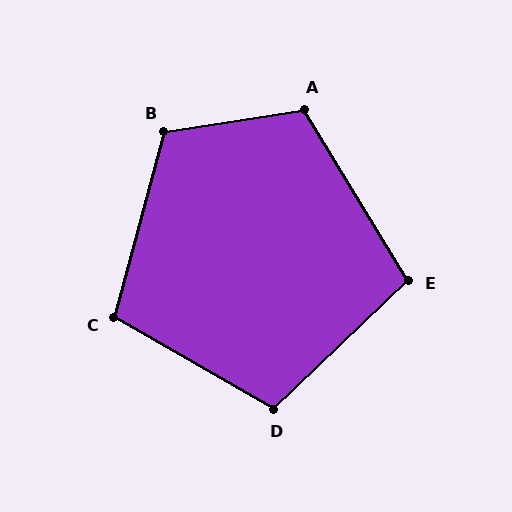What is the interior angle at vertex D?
Approximately 106 degrees (obtuse).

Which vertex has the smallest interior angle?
E, at approximately 102 degrees.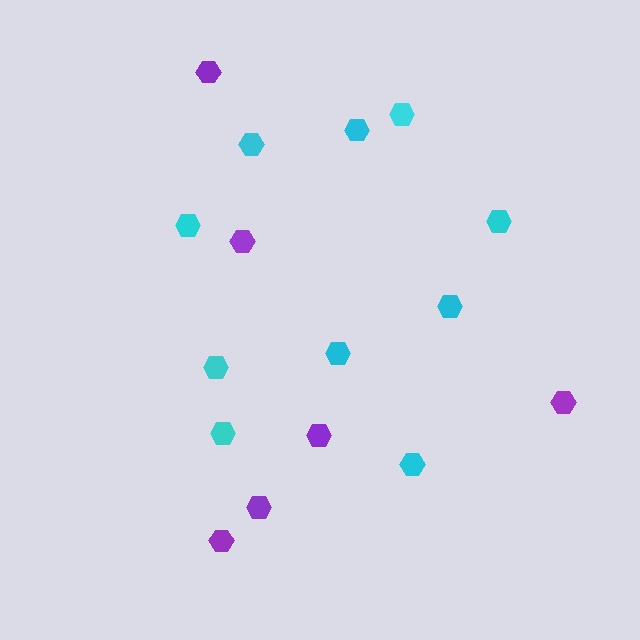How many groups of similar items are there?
There are 2 groups: one group of purple hexagons (6) and one group of cyan hexagons (10).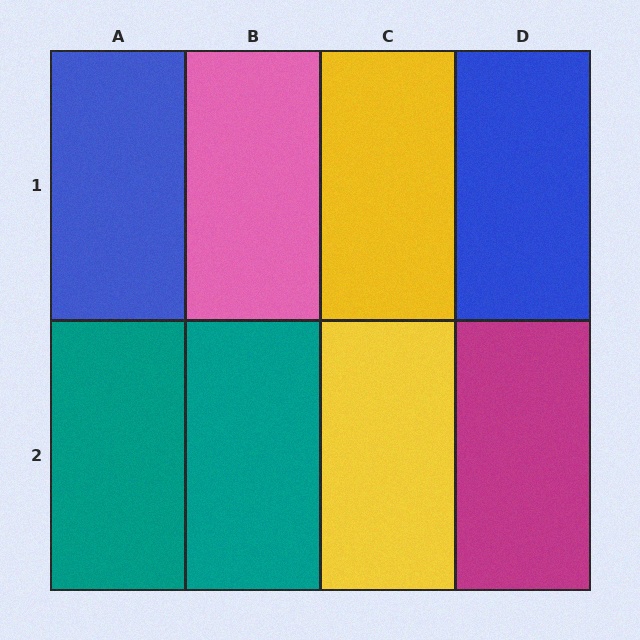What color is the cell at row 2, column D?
Magenta.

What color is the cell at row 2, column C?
Yellow.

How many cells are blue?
2 cells are blue.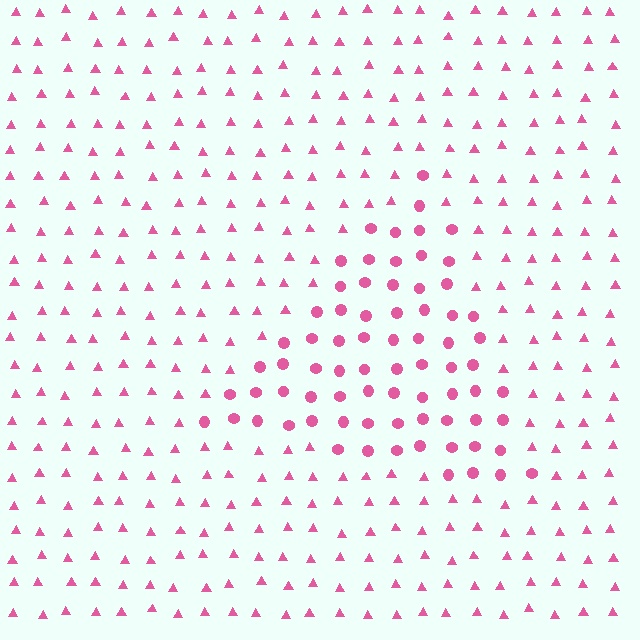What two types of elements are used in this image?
The image uses circles inside the triangle region and triangles outside it.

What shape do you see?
I see a triangle.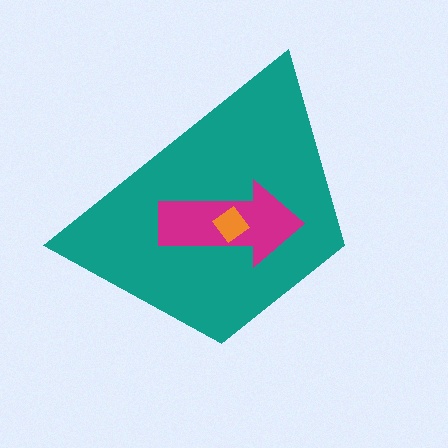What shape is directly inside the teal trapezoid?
The magenta arrow.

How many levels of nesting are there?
3.